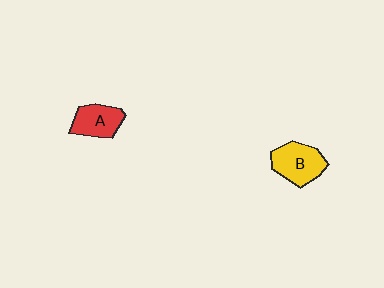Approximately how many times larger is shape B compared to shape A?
Approximately 1.3 times.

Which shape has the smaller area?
Shape A (red).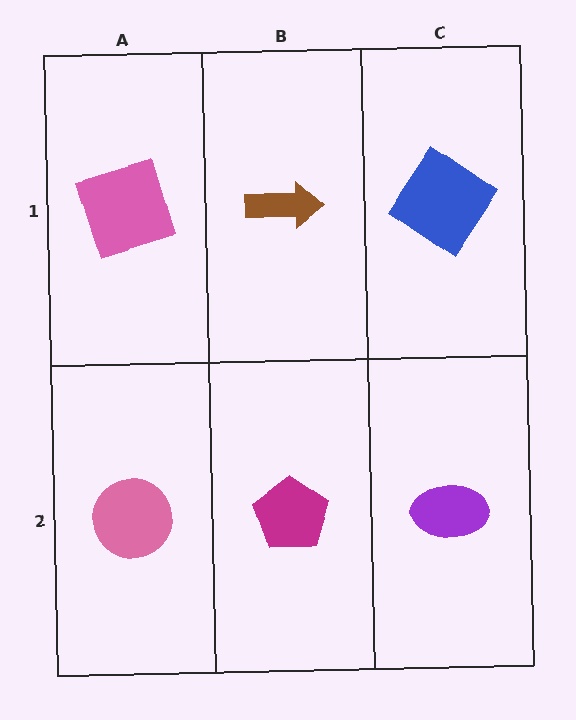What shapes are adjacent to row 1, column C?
A purple ellipse (row 2, column C), a brown arrow (row 1, column B).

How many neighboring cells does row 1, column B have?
3.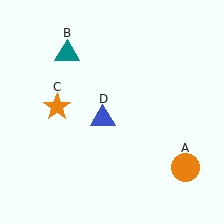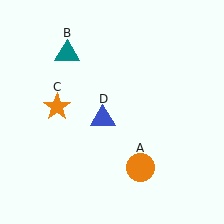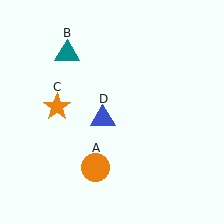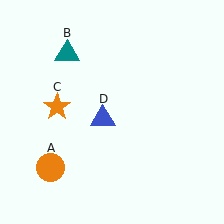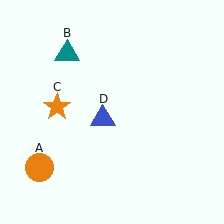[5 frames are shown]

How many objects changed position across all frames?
1 object changed position: orange circle (object A).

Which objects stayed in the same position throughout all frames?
Teal triangle (object B) and orange star (object C) and blue triangle (object D) remained stationary.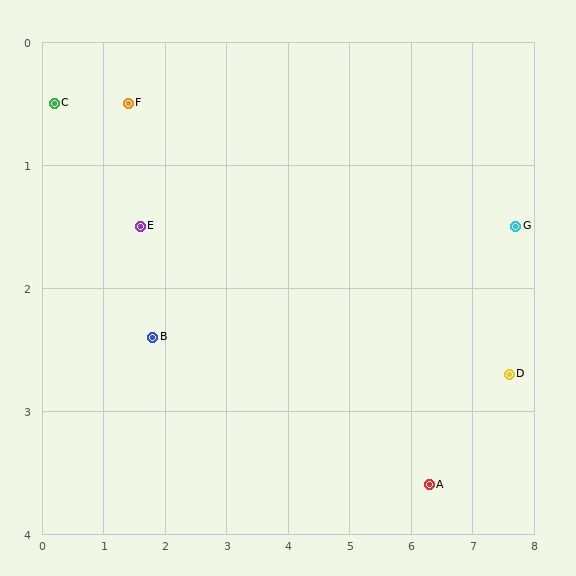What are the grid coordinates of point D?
Point D is at approximately (7.6, 2.7).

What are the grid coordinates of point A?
Point A is at approximately (6.3, 3.6).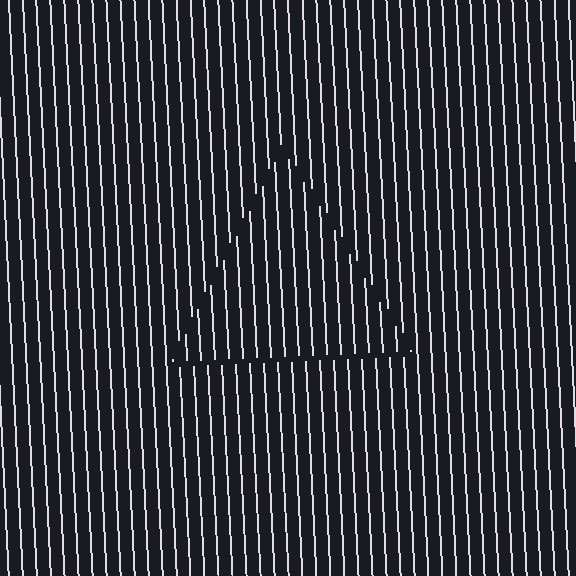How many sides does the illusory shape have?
3 sides — the line-ends trace a triangle.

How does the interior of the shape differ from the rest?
The interior of the shape contains the same grating, shifted by half a period — the contour is defined by the phase discontinuity where line-ends from the inner and outer gratings abut.